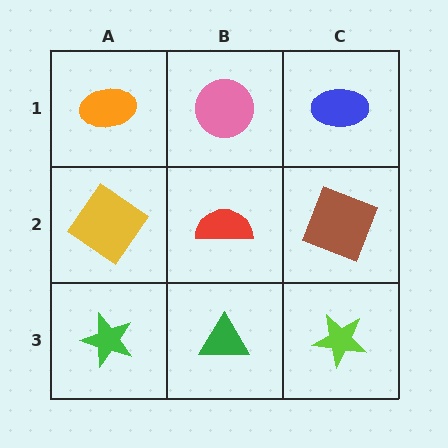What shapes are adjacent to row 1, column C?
A brown square (row 2, column C), a pink circle (row 1, column B).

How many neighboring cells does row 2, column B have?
4.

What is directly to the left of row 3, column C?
A green triangle.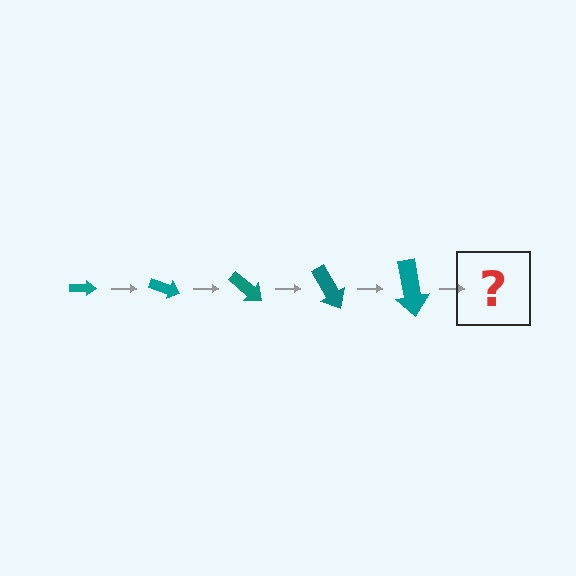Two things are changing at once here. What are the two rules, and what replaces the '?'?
The two rules are that the arrow grows larger each step and it rotates 20 degrees each step. The '?' should be an arrow, larger than the previous one and rotated 100 degrees from the start.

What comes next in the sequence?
The next element should be an arrow, larger than the previous one and rotated 100 degrees from the start.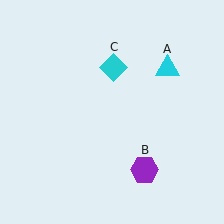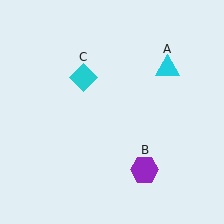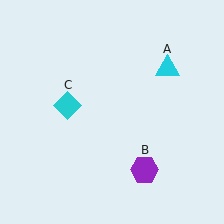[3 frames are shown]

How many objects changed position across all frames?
1 object changed position: cyan diamond (object C).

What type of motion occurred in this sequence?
The cyan diamond (object C) rotated counterclockwise around the center of the scene.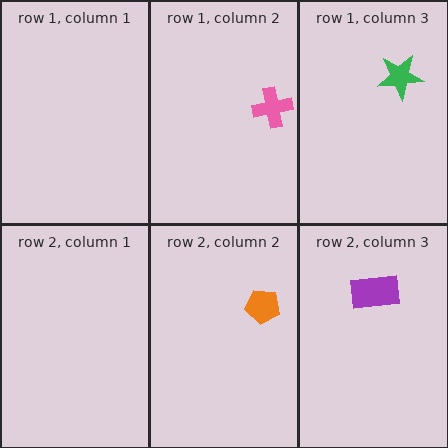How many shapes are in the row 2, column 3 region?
1.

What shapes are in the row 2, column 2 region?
The orange pentagon.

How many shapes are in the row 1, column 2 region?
1.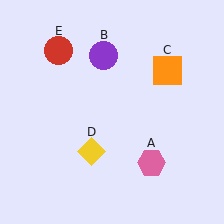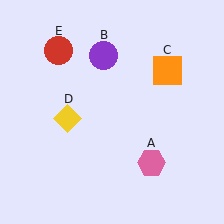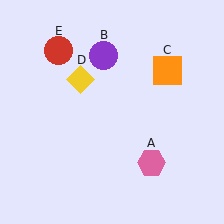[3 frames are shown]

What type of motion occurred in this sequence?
The yellow diamond (object D) rotated clockwise around the center of the scene.